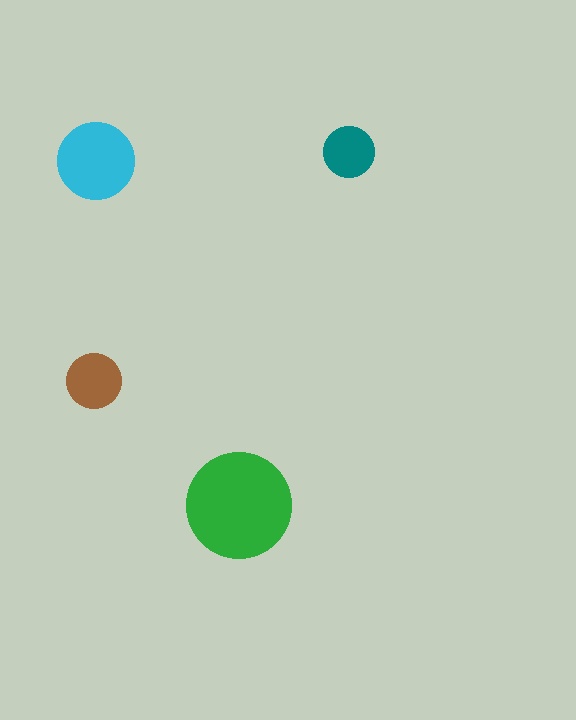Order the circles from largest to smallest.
the green one, the cyan one, the brown one, the teal one.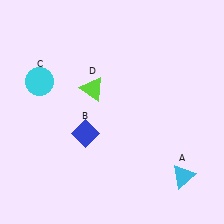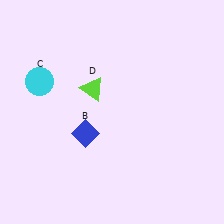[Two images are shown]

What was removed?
The cyan triangle (A) was removed in Image 2.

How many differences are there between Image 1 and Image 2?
There is 1 difference between the two images.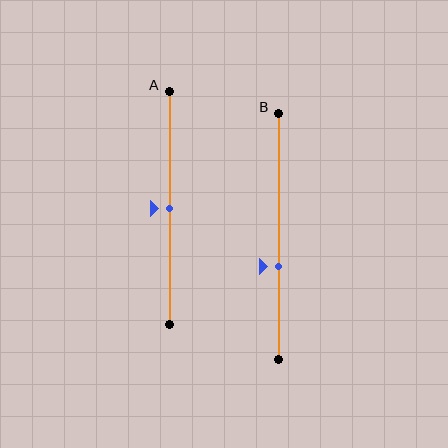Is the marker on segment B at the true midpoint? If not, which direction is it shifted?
No, the marker on segment B is shifted downward by about 12% of the segment length.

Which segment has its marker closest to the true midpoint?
Segment A has its marker closest to the true midpoint.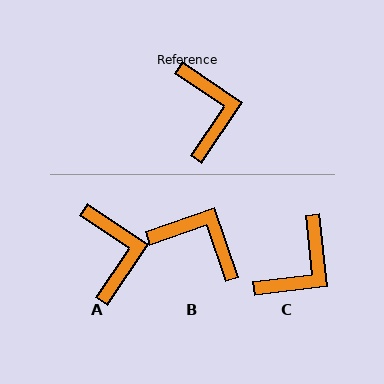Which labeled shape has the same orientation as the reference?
A.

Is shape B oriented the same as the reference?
No, it is off by about 53 degrees.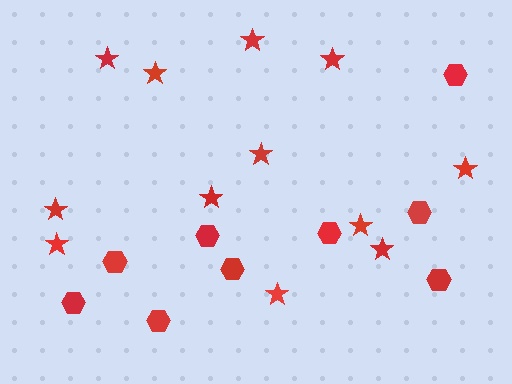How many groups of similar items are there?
There are 2 groups: one group of stars (12) and one group of hexagons (9).